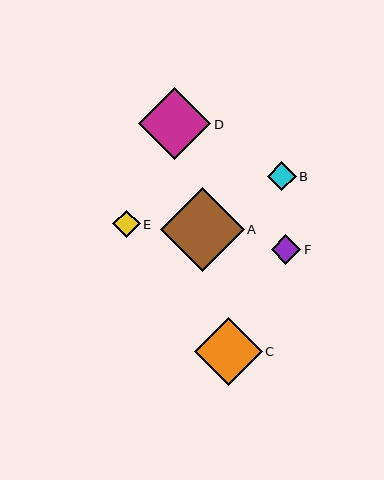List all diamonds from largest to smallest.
From largest to smallest: A, D, C, F, B, E.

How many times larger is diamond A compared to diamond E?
Diamond A is approximately 3.0 times the size of diamond E.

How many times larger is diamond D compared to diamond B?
Diamond D is approximately 2.5 times the size of diamond B.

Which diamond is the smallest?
Diamond E is the smallest with a size of approximately 28 pixels.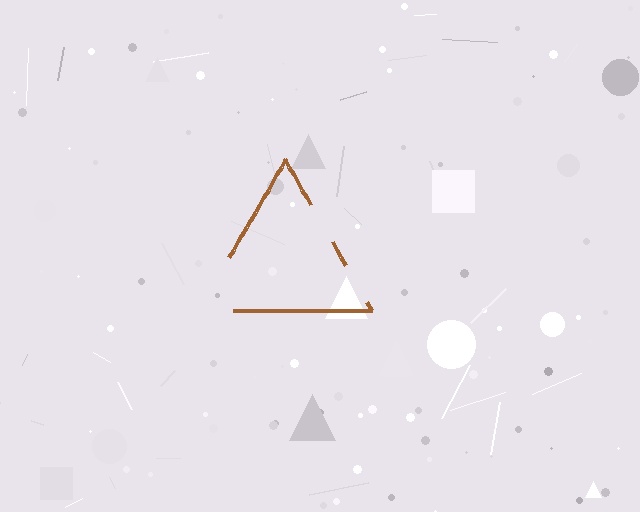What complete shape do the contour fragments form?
The contour fragments form a triangle.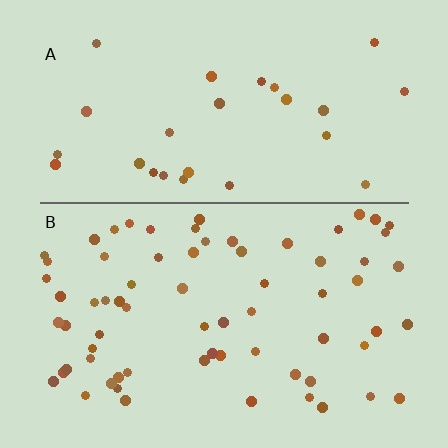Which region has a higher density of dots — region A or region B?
B (the bottom).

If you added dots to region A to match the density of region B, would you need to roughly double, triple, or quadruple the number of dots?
Approximately double.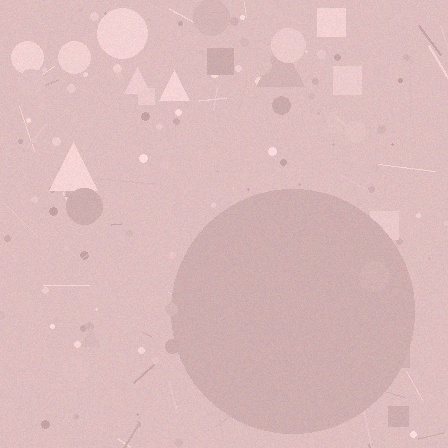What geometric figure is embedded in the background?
A circle is embedded in the background.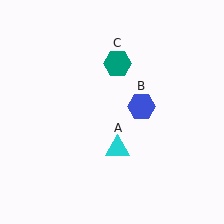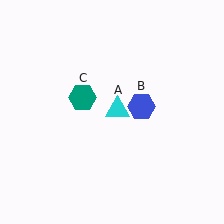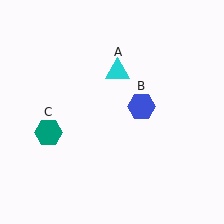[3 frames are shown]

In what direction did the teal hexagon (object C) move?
The teal hexagon (object C) moved down and to the left.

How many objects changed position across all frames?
2 objects changed position: cyan triangle (object A), teal hexagon (object C).